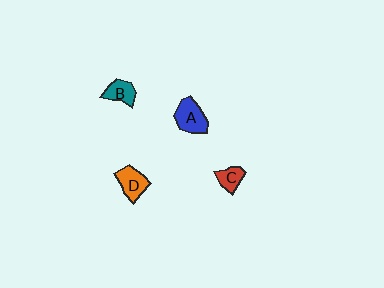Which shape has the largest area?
Shape A (blue).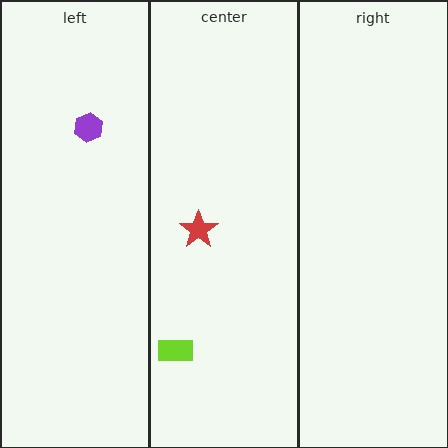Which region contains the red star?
The center region.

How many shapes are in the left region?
1.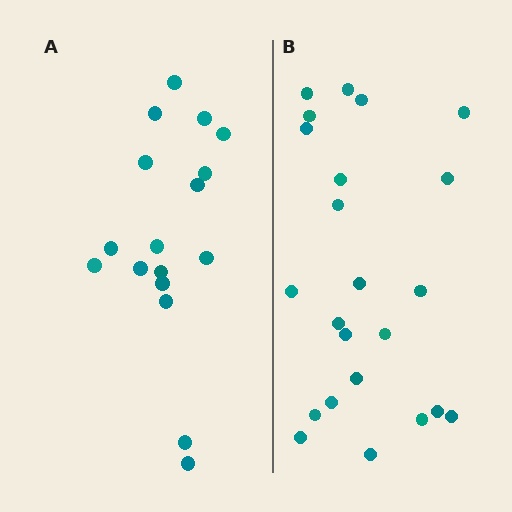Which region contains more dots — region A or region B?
Region B (the right region) has more dots.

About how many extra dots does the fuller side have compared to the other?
Region B has about 6 more dots than region A.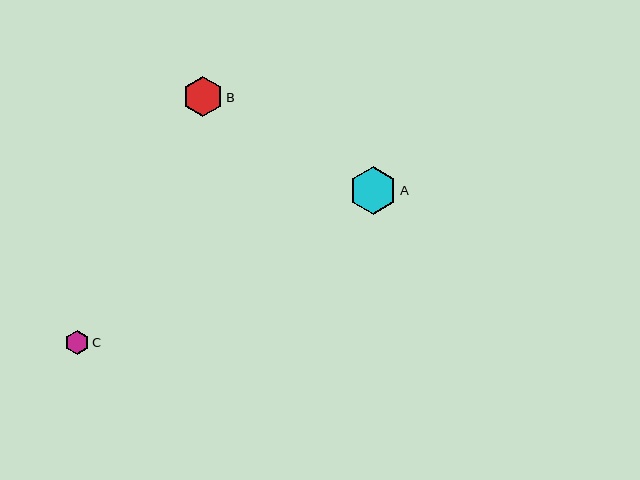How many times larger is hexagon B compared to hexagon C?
Hexagon B is approximately 1.7 times the size of hexagon C.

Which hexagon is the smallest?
Hexagon C is the smallest with a size of approximately 24 pixels.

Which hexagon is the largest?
Hexagon A is the largest with a size of approximately 48 pixels.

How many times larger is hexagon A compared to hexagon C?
Hexagon A is approximately 2.0 times the size of hexagon C.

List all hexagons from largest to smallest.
From largest to smallest: A, B, C.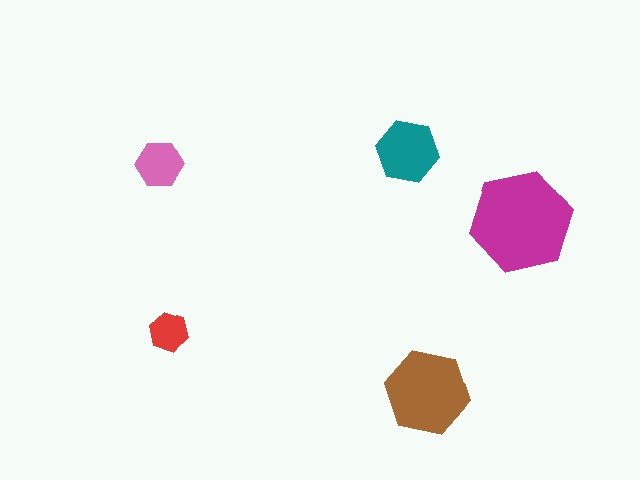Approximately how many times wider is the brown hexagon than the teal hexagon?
About 1.5 times wider.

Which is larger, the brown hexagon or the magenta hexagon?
The magenta one.